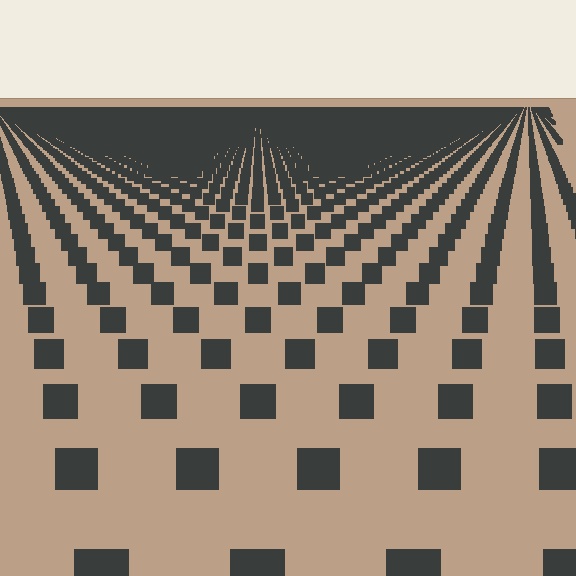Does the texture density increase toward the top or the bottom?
Density increases toward the top.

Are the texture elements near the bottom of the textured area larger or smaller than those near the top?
Larger. Near the bottom, elements are closer to the viewer and appear at a bigger on-screen size.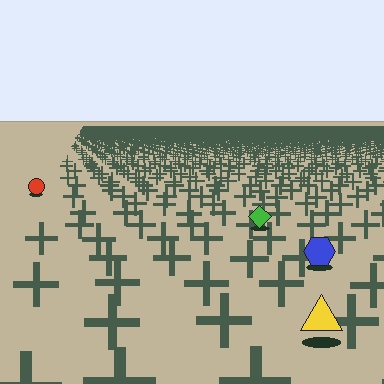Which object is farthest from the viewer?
The red circle is farthest from the viewer. It appears smaller and the ground texture around it is denser.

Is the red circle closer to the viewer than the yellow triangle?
No. The yellow triangle is closer — you can tell from the texture gradient: the ground texture is coarser near it.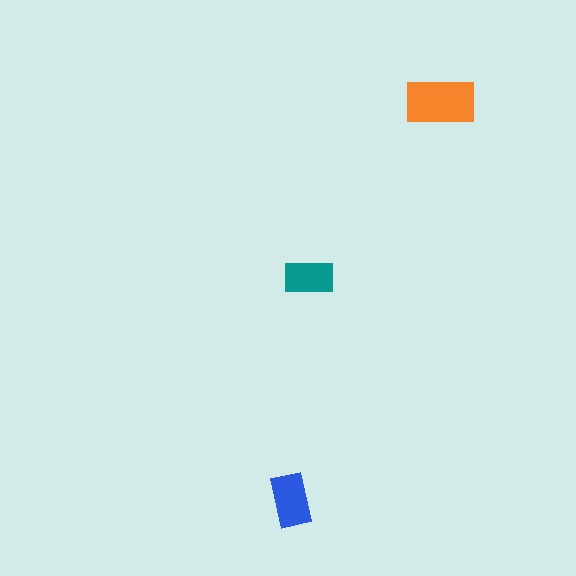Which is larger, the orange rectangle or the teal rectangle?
The orange one.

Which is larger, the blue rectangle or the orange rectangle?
The orange one.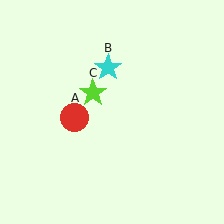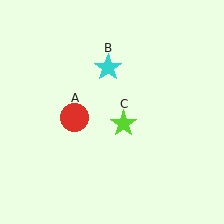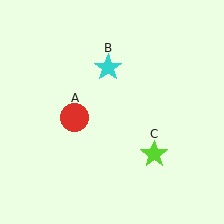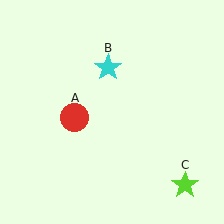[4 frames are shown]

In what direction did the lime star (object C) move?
The lime star (object C) moved down and to the right.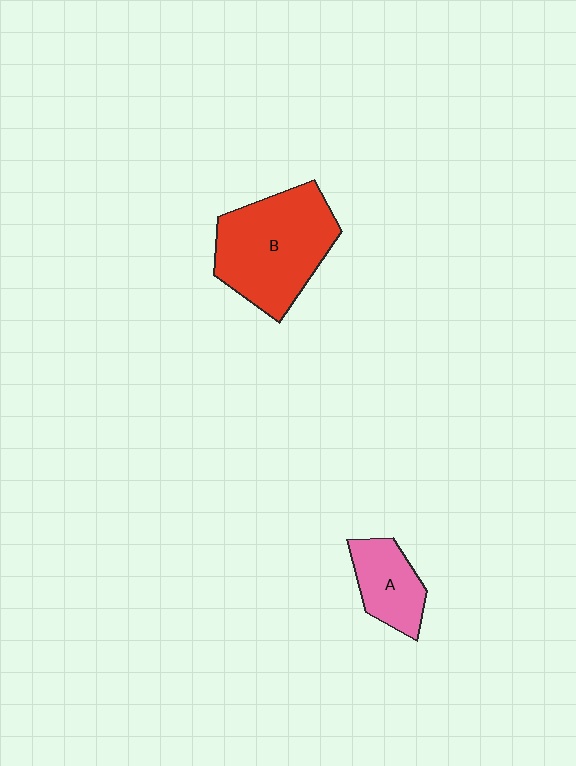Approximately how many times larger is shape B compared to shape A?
Approximately 2.2 times.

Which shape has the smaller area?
Shape A (pink).